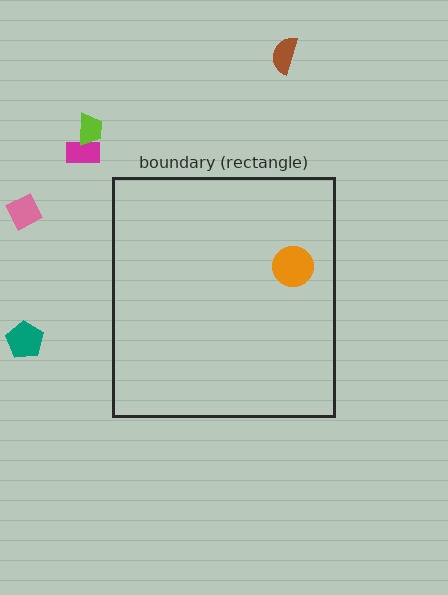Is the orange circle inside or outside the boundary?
Inside.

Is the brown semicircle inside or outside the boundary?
Outside.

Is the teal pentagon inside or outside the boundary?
Outside.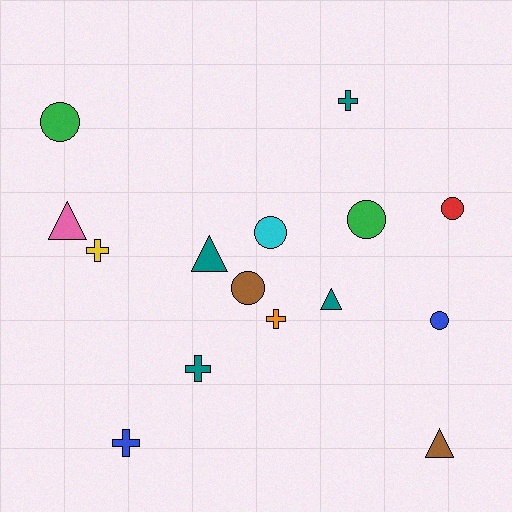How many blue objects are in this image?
There are 2 blue objects.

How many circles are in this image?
There are 6 circles.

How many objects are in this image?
There are 15 objects.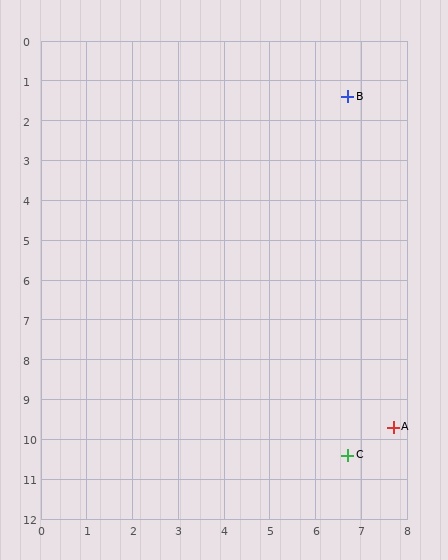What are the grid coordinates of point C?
Point C is at approximately (6.7, 10.4).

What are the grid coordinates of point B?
Point B is at approximately (6.7, 1.4).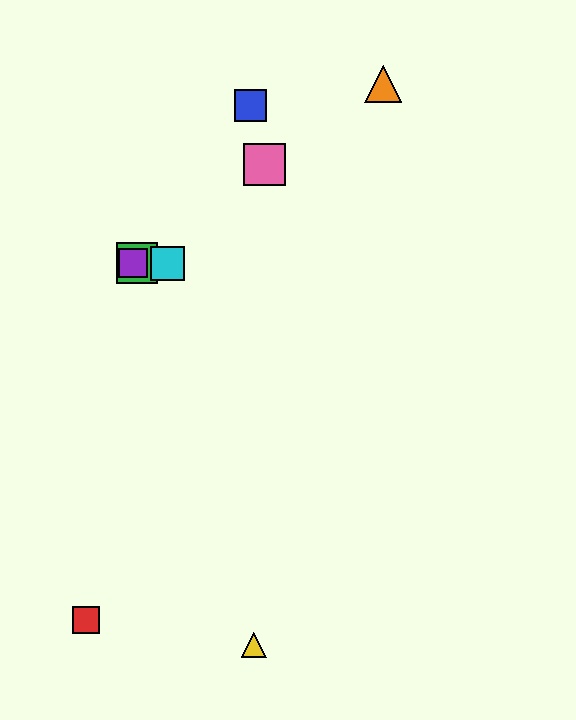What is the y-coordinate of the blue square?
The blue square is at y≈105.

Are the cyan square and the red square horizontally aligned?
No, the cyan square is at y≈263 and the red square is at y≈620.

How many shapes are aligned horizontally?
3 shapes (the green square, the purple square, the cyan square) are aligned horizontally.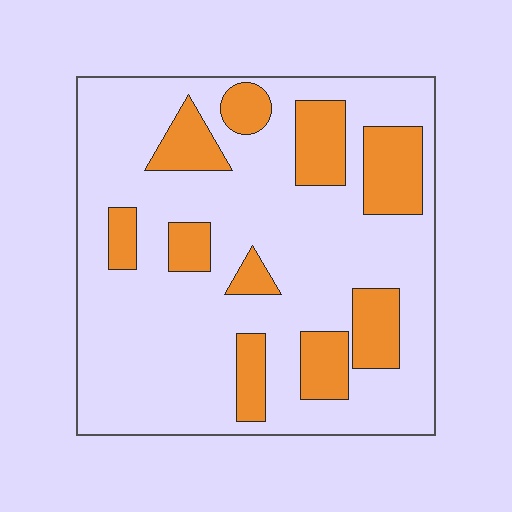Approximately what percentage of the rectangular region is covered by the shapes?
Approximately 25%.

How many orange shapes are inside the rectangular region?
10.